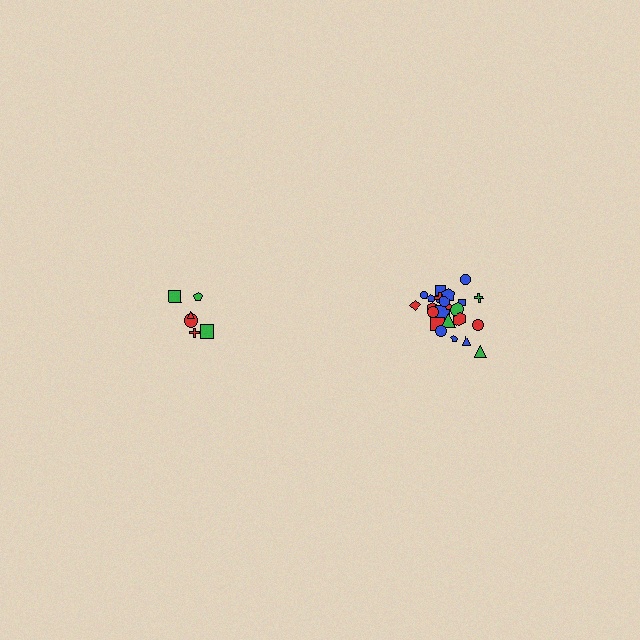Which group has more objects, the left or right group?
The right group.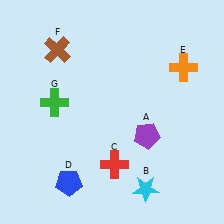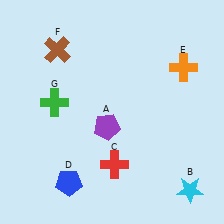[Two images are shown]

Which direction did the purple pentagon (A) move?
The purple pentagon (A) moved left.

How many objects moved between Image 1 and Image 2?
2 objects moved between the two images.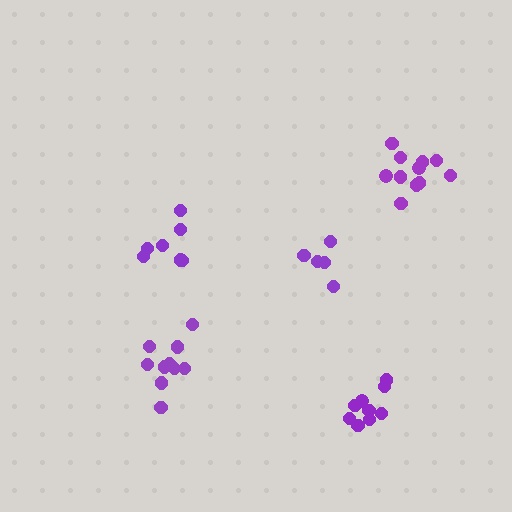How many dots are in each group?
Group 1: 5 dots, Group 2: 7 dots, Group 3: 9 dots, Group 4: 11 dots, Group 5: 10 dots (42 total).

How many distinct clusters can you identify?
There are 5 distinct clusters.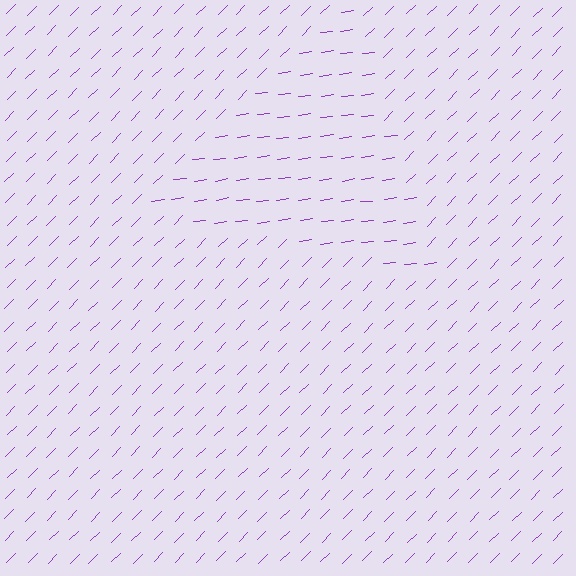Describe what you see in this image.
The image is filled with small purple line segments. A triangle region in the image has lines oriented differently from the surrounding lines, creating a visible texture boundary.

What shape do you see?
I see a triangle.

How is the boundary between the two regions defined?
The boundary is defined purely by a change in line orientation (approximately 37 degrees difference). All lines are the same color and thickness.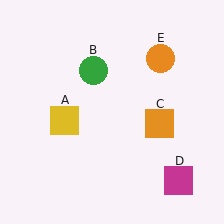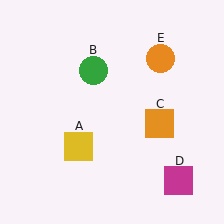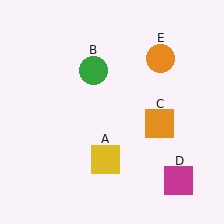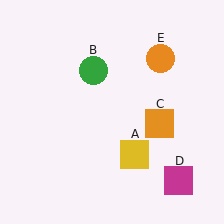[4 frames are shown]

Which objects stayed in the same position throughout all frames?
Green circle (object B) and orange square (object C) and magenta square (object D) and orange circle (object E) remained stationary.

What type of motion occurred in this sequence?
The yellow square (object A) rotated counterclockwise around the center of the scene.